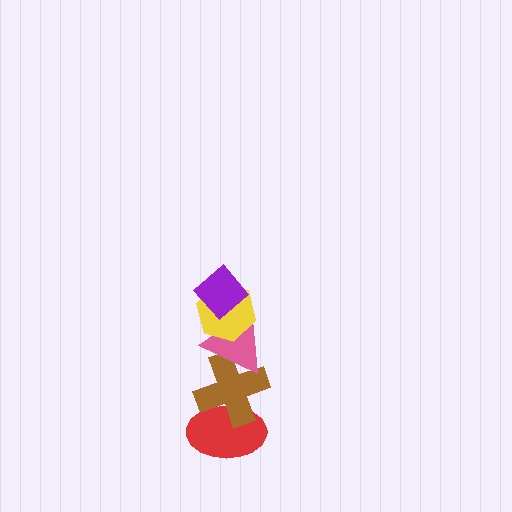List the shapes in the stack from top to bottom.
From top to bottom: the purple diamond, the yellow hexagon, the pink triangle, the brown cross, the red ellipse.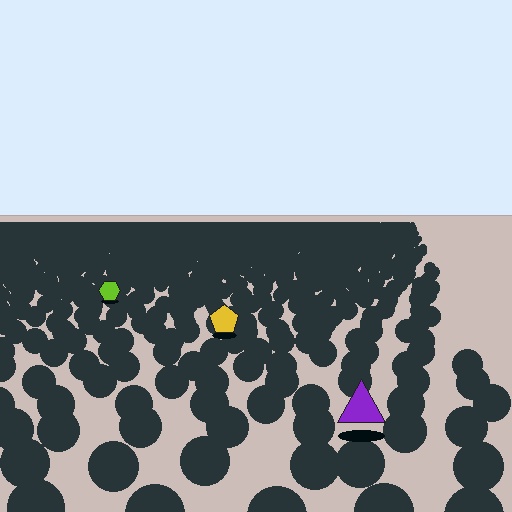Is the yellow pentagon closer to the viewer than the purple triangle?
No. The purple triangle is closer — you can tell from the texture gradient: the ground texture is coarser near it.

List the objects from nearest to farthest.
From nearest to farthest: the purple triangle, the yellow pentagon, the lime hexagon.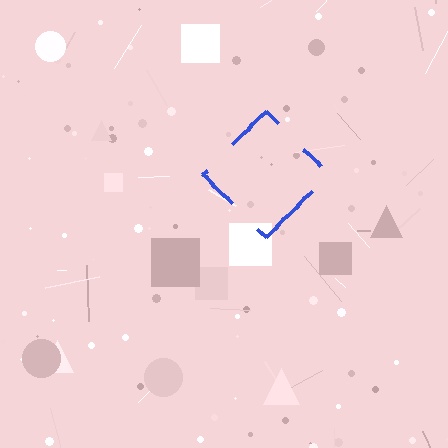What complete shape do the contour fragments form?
The contour fragments form a diamond.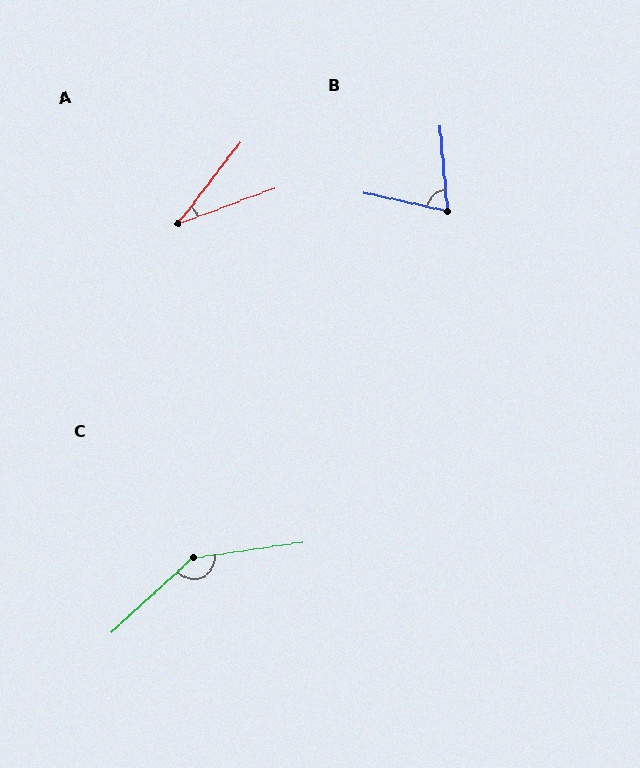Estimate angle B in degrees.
Approximately 73 degrees.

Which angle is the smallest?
A, at approximately 32 degrees.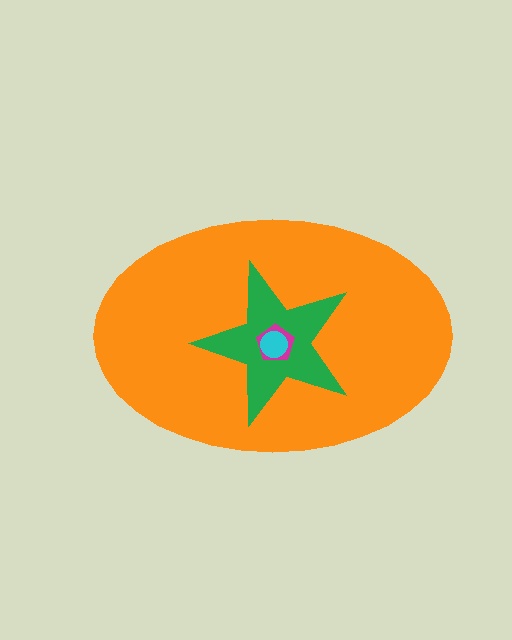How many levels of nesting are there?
4.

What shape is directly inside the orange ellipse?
The green star.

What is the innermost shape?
The cyan circle.